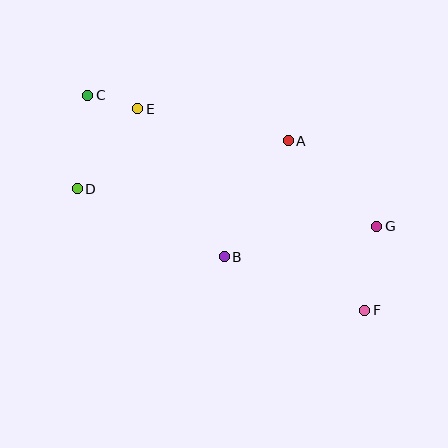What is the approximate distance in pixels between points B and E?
The distance between B and E is approximately 171 pixels.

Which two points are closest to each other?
Points C and E are closest to each other.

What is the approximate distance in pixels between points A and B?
The distance between A and B is approximately 133 pixels.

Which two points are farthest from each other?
Points C and F are farthest from each other.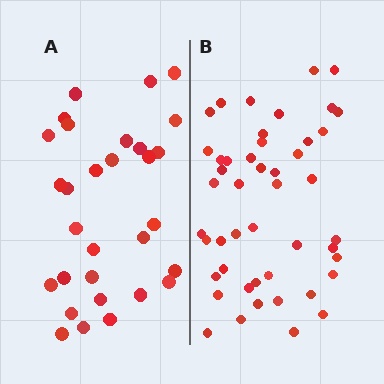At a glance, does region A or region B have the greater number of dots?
Region B (the right region) has more dots.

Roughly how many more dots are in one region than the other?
Region B has approximately 15 more dots than region A.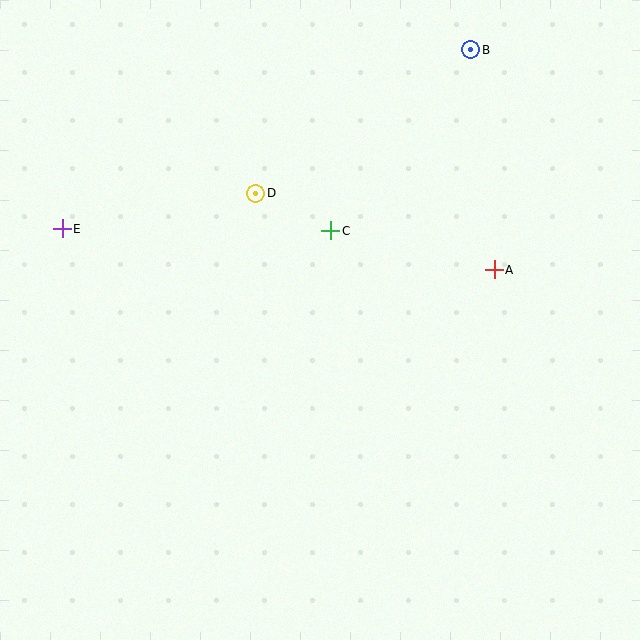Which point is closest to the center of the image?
Point C at (331, 231) is closest to the center.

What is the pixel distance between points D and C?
The distance between D and C is 84 pixels.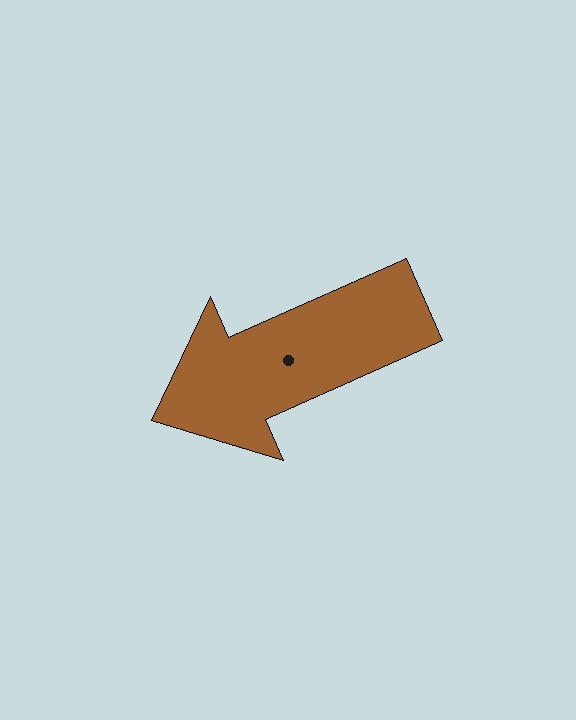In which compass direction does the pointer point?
Southwest.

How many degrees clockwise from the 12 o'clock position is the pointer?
Approximately 246 degrees.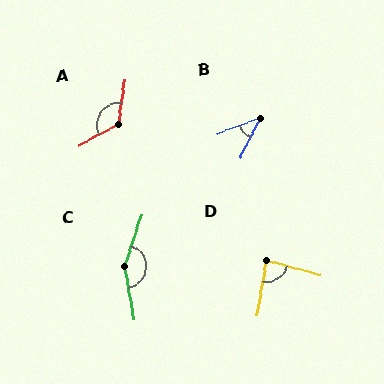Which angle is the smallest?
B, at approximately 42 degrees.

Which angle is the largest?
C, at approximately 151 degrees.